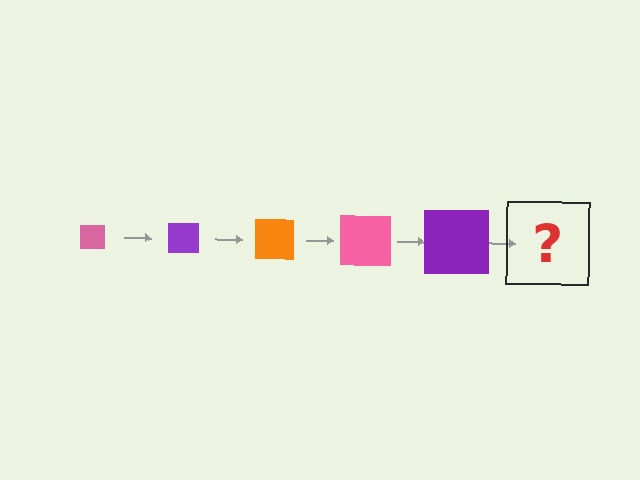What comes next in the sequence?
The next element should be an orange square, larger than the previous one.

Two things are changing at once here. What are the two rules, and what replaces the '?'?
The two rules are that the square grows larger each step and the color cycles through pink, purple, and orange. The '?' should be an orange square, larger than the previous one.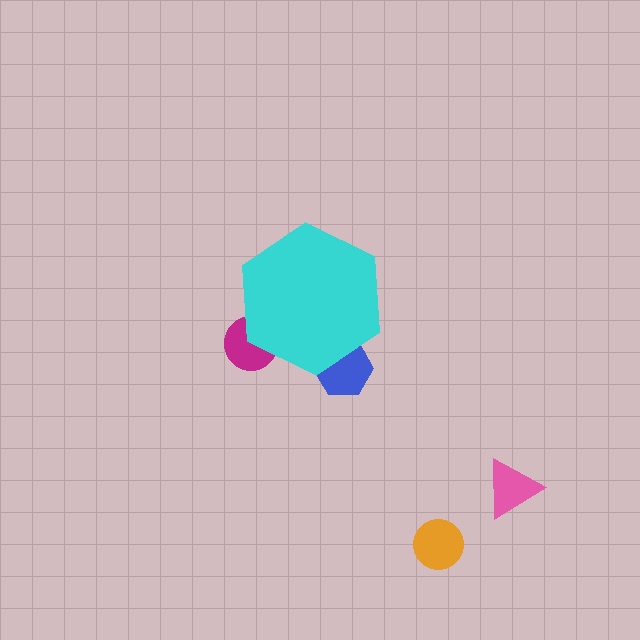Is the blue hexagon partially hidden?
Yes, the blue hexagon is partially hidden behind the cyan hexagon.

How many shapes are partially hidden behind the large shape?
2 shapes are partially hidden.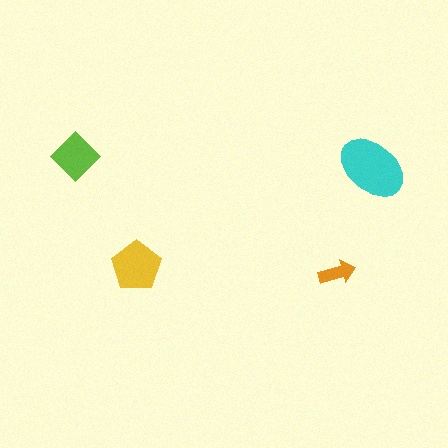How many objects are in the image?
There are 4 objects in the image.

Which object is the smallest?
The orange arrow.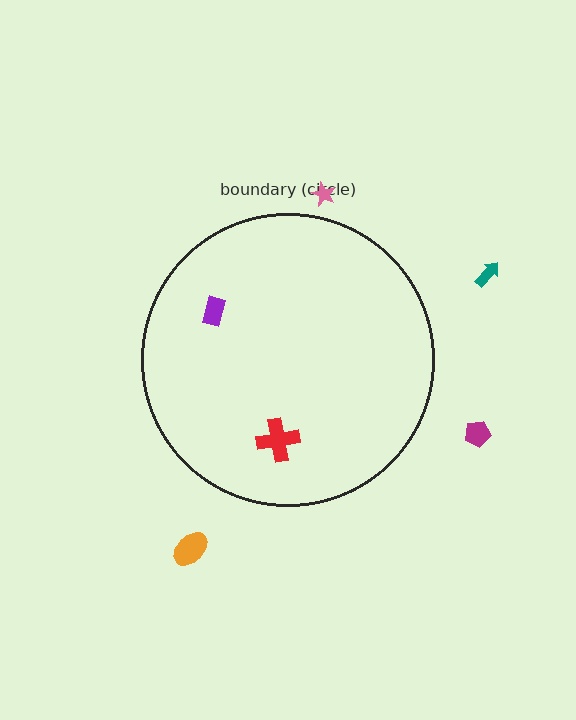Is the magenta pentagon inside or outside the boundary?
Outside.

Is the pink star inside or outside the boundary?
Outside.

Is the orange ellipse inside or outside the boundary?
Outside.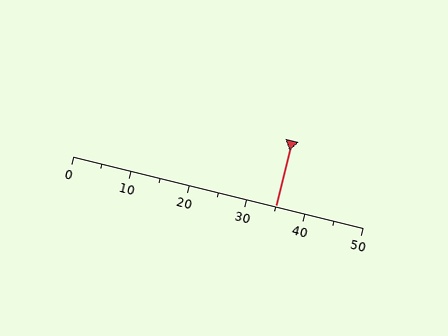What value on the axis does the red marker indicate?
The marker indicates approximately 35.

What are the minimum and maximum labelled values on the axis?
The axis runs from 0 to 50.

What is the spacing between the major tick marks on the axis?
The major ticks are spaced 10 apart.